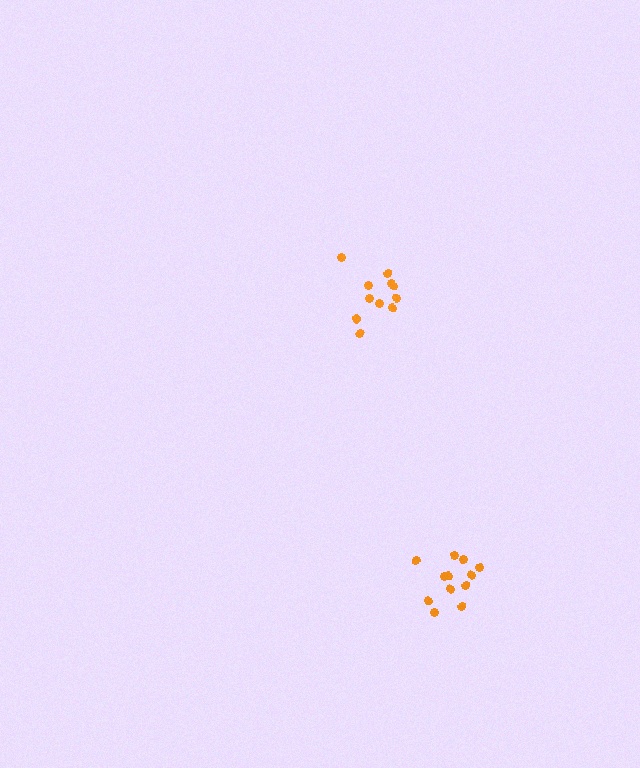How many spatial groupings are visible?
There are 2 spatial groupings.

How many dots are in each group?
Group 1: 11 dots, Group 2: 12 dots (23 total).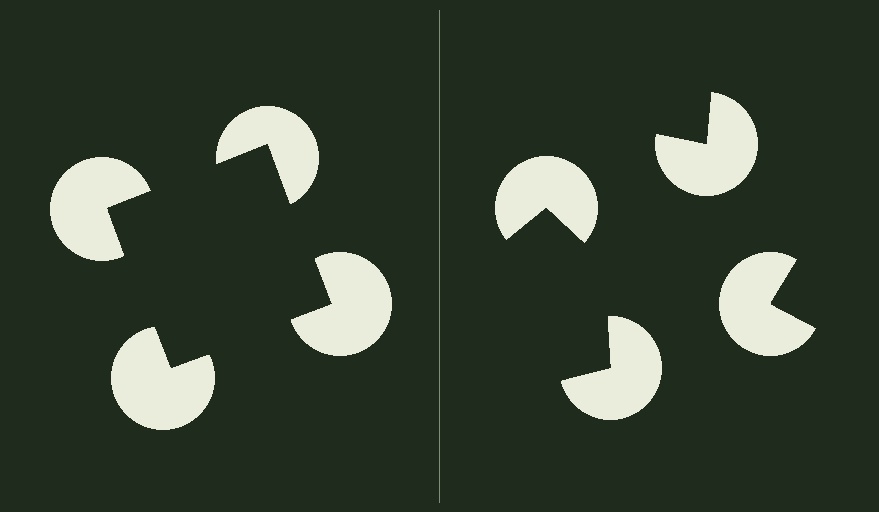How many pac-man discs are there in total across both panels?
8 — 4 on each side.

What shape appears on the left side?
An illusory square.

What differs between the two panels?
The pac-man discs are positioned identically on both sides; only the wedge orientations differ. On the left they align to a square; on the right they are misaligned.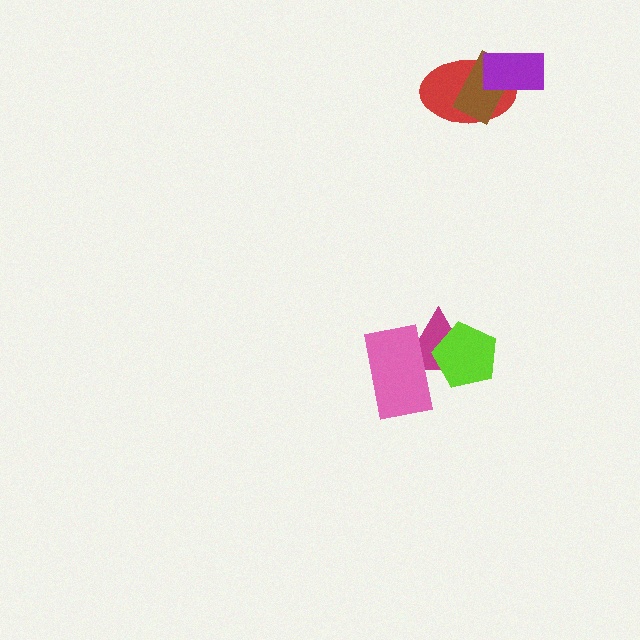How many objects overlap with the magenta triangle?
2 objects overlap with the magenta triangle.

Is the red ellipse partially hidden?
Yes, it is partially covered by another shape.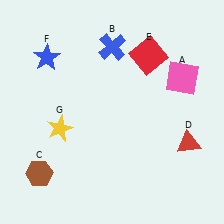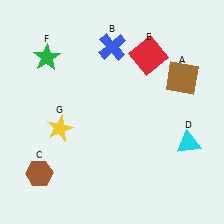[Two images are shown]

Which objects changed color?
A changed from pink to brown. D changed from red to cyan. F changed from blue to green.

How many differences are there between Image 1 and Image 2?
There are 3 differences between the two images.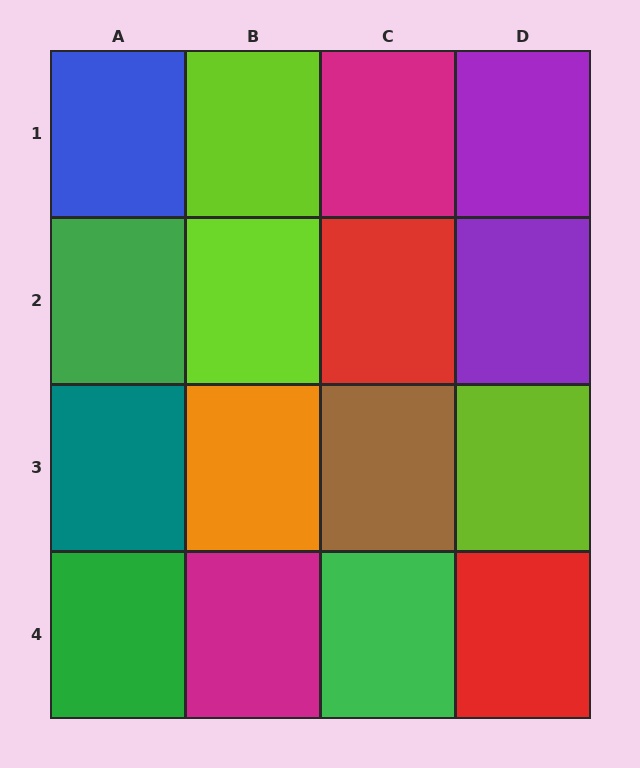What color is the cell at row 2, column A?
Green.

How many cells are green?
3 cells are green.